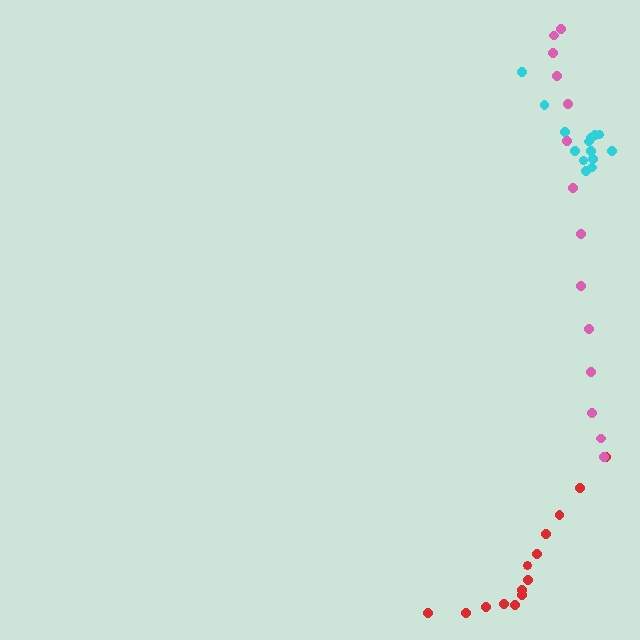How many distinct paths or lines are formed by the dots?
There are 3 distinct paths.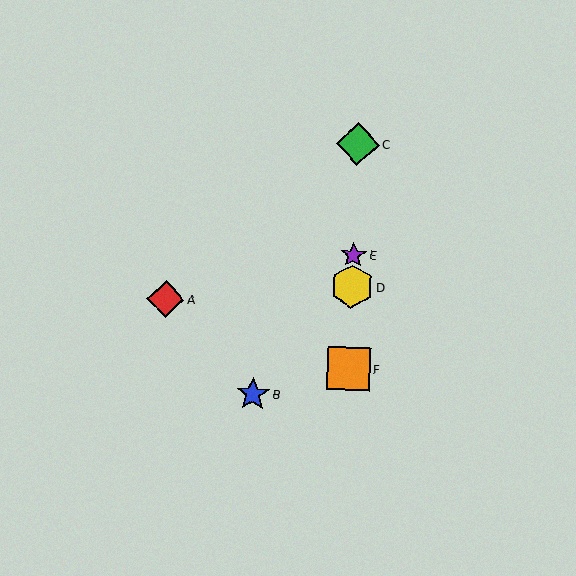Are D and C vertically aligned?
Yes, both are at x≈352.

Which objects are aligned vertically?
Objects C, D, E, F are aligned vertically.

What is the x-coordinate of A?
Object A is at x≈166.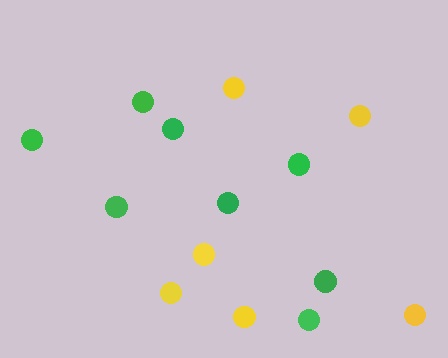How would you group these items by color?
There are 2 groups: one group of green circles (8) and one group of yellow circles (6).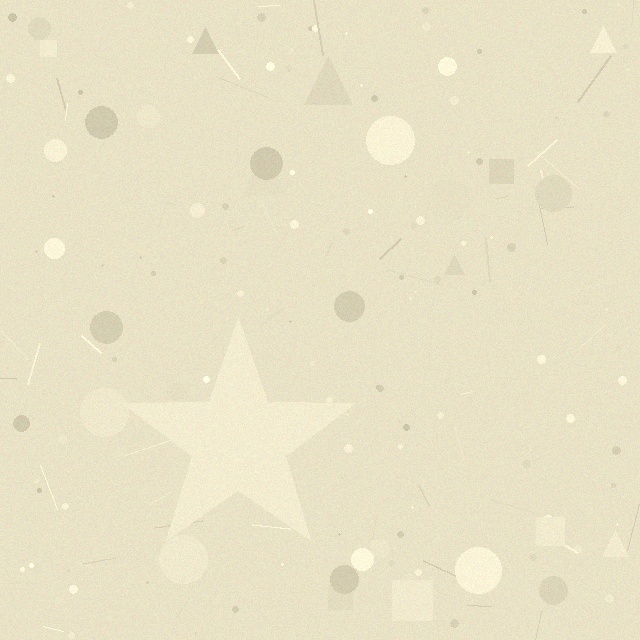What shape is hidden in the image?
A star is hidden in the image.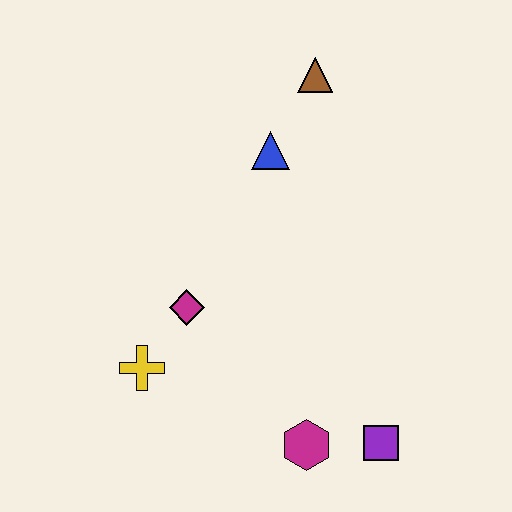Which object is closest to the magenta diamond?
The yellow cross is closest to the magenta diamond.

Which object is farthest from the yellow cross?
The brown triangle is farthest from the yellow cross.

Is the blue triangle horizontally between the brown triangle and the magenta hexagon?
No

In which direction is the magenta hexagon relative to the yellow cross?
The magenta hexagon is to the right of the yellow cross.